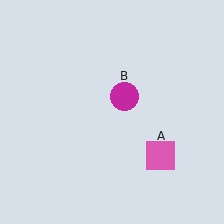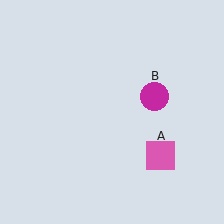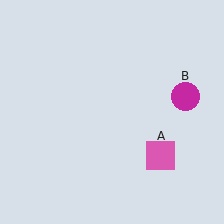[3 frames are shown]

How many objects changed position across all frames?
1 object changed position: magenta circle (object B).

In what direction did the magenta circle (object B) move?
The magenta circle (object B) moved right.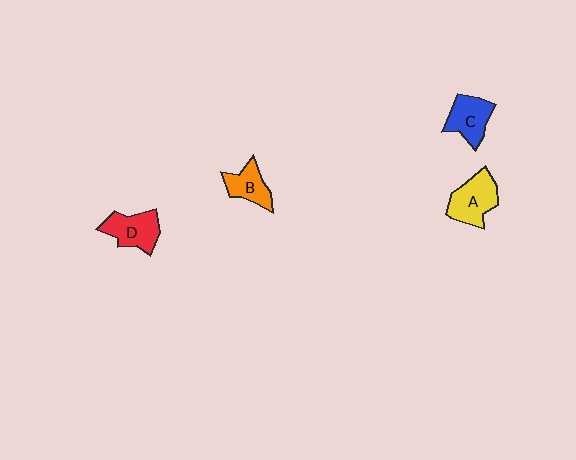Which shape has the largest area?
Shape A (yellow).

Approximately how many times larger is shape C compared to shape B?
Approximately 1.2 times.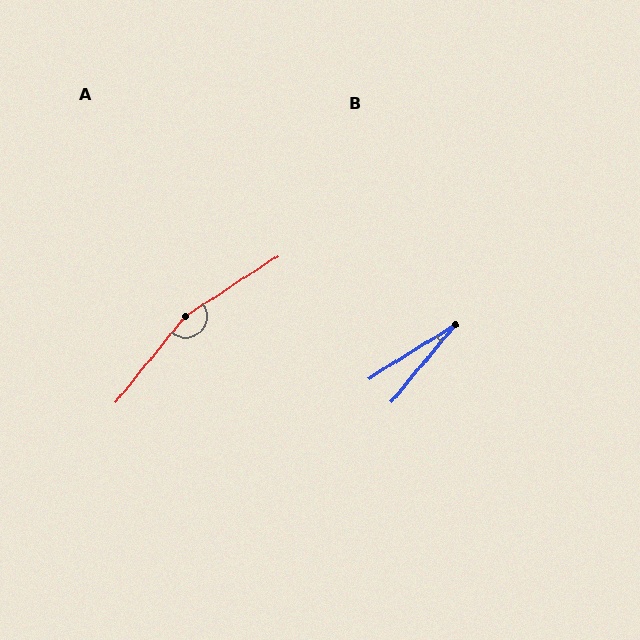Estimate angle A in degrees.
Approximately 162 degrees.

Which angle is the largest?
A, at approximately 162 degrees.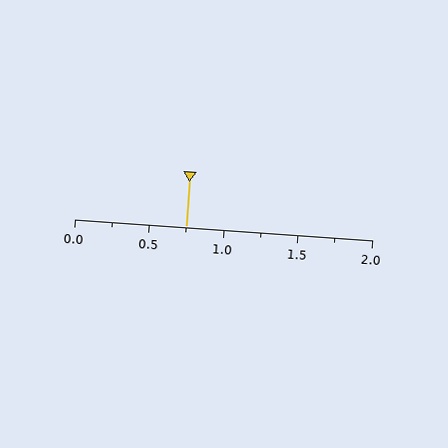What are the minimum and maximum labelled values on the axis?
The axis runs from 0.0 to 2.0.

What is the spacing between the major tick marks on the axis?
The major ticks are spaced 0.5 apart.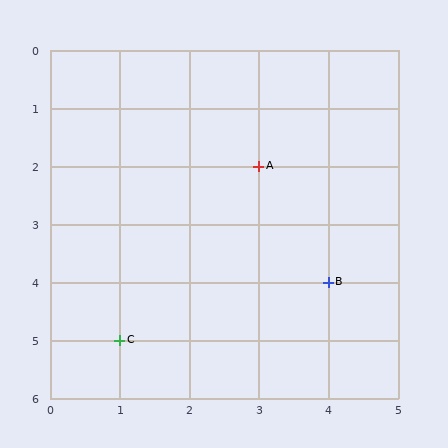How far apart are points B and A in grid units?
Points B and A are 1 column and 2 rows apart (about 2.2 grid units diagonally).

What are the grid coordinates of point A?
Point A is at grid coordinates (3, 2).